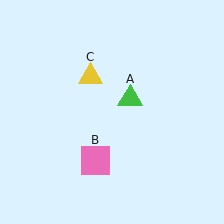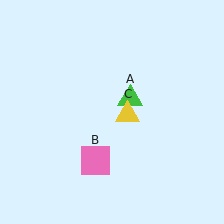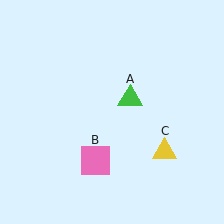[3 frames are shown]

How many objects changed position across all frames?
1 object changed position: yellow triangle (object C).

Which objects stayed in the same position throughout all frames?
Green triangle (object A) and pink square (object B) remained stationary.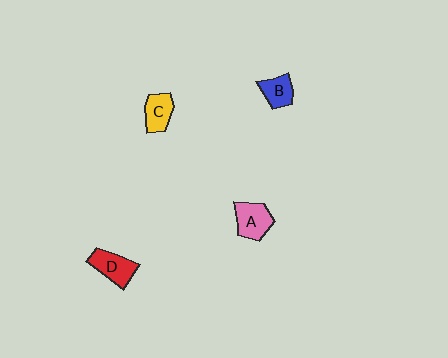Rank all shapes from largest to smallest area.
From largest to smallest: A (pink), D (red), C (yellow), B (blue).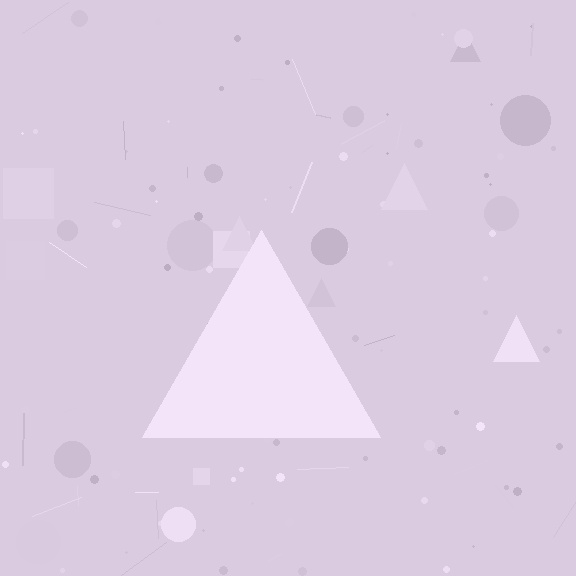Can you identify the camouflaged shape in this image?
The camouflaged shape is a triangle.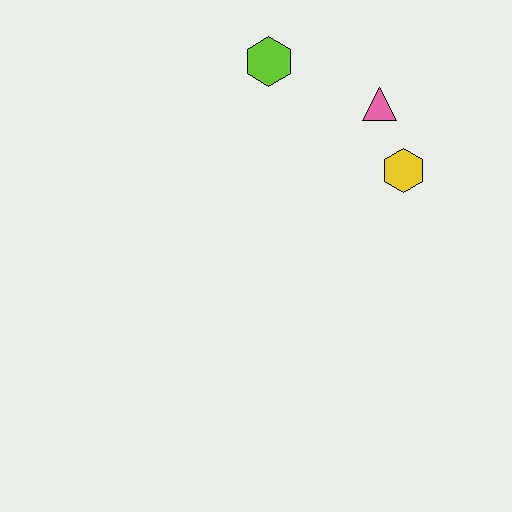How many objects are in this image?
There are 3 objects.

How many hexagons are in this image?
There are 2 hexagons.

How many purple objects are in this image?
There are no purple objects.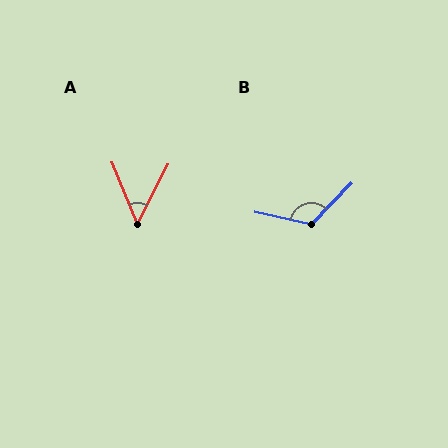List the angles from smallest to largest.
A (49°), B (122°).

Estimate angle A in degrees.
Approximately 49 degrees.